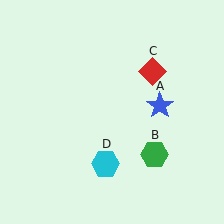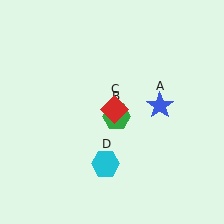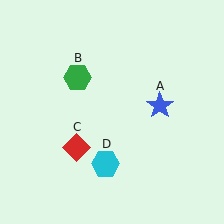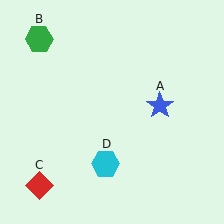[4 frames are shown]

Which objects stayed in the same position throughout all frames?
Blue star (object A) and cyan hexagon (object D) remained stationary.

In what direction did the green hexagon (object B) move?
The green hexagon (object B) moved up and to the left.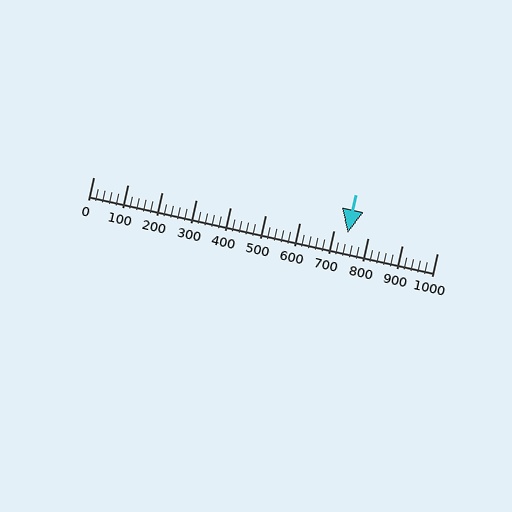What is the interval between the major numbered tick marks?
The major tick marks are spaced 100 units apart.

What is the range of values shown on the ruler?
The ruler shows values from 0 to 1000.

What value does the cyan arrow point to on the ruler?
The cyan arrow points to approximately 740.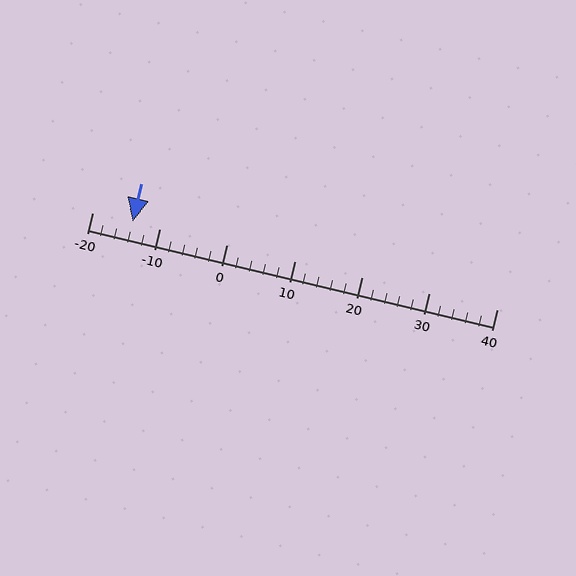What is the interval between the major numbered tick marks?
The major tick marks are spaced 10 units apart.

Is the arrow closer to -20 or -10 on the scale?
The arrow is closer to -10.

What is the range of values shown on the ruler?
The ruler shows values from -20 to 40.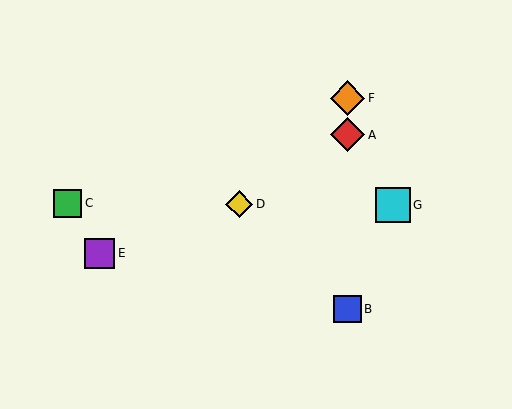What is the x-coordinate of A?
Object A is at x≈348.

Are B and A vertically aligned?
Yes, both are at x≈348.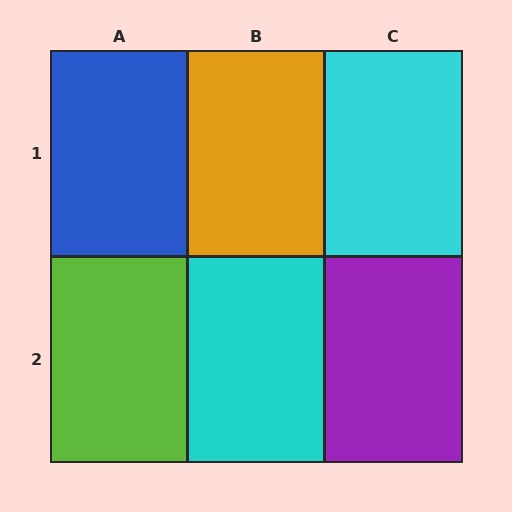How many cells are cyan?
2 cells are cyan.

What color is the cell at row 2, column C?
Purple.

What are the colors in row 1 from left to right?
Blue, orange, cyan.